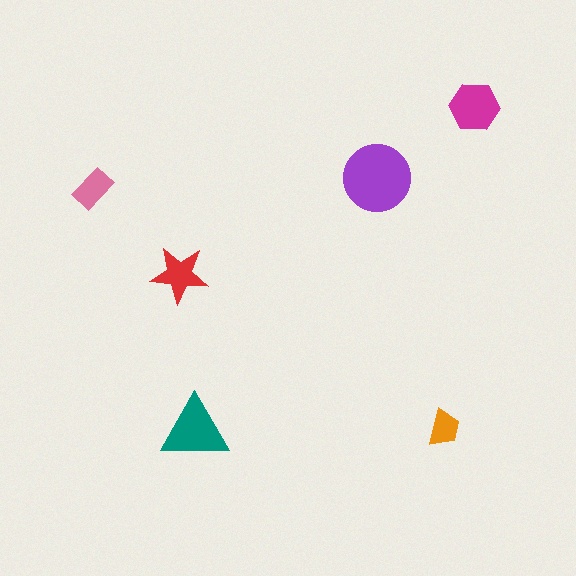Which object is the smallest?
The orange trapezoid.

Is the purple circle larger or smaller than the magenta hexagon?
Larger.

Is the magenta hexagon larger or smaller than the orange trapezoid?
Larger.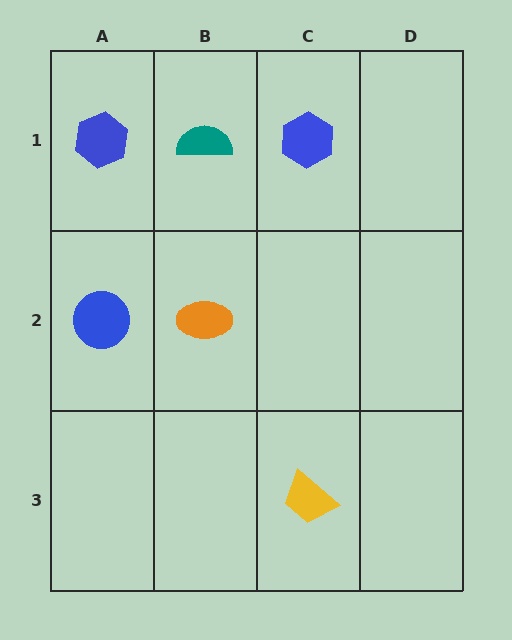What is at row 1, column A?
A blue hexagon.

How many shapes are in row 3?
1 shape.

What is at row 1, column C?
A blue hexagon.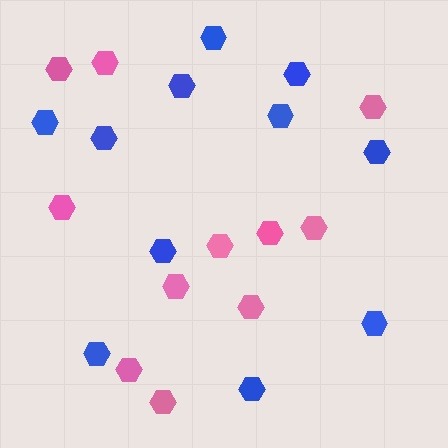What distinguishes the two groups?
There are 2 groups: one group of blue hexagons (11) and one group of pink hexagons (11).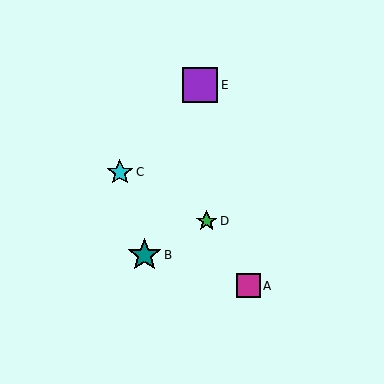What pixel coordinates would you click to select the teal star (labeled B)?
Click at (145, 255) to select the teal star B.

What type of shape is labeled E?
Shape E is a purple square.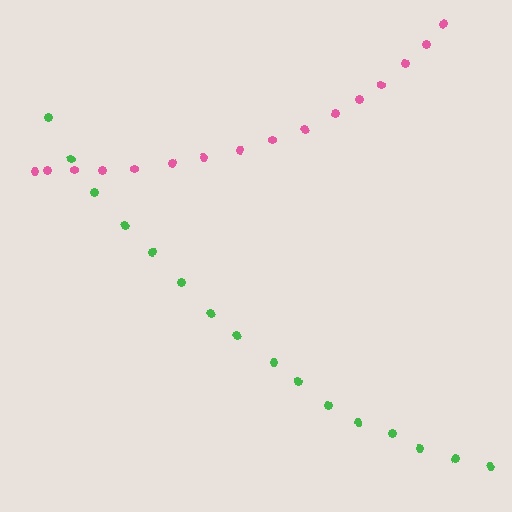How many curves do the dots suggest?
There are 2 distinct paths.